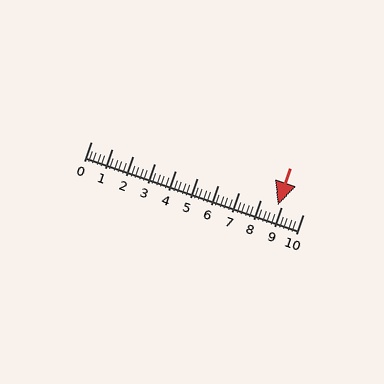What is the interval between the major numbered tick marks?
The major tick marks are spaced 1 units apart.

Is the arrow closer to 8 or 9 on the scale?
The arrow is closer to 9.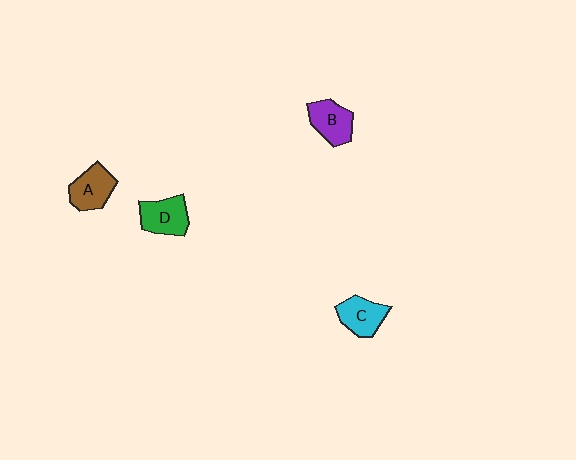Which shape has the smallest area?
Shape C (cyan).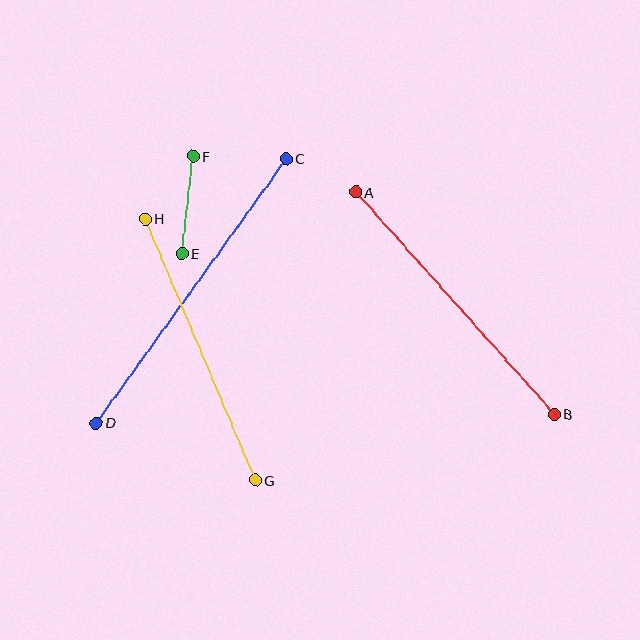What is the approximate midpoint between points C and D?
The midpoint is at approximately (191, 291) pixels.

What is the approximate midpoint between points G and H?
The midpoint is at approximately (200, 349) pixels.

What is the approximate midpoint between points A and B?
The midpoint is at approximately (455, 303) pixels.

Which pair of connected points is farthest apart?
Points C and D are farthest apart.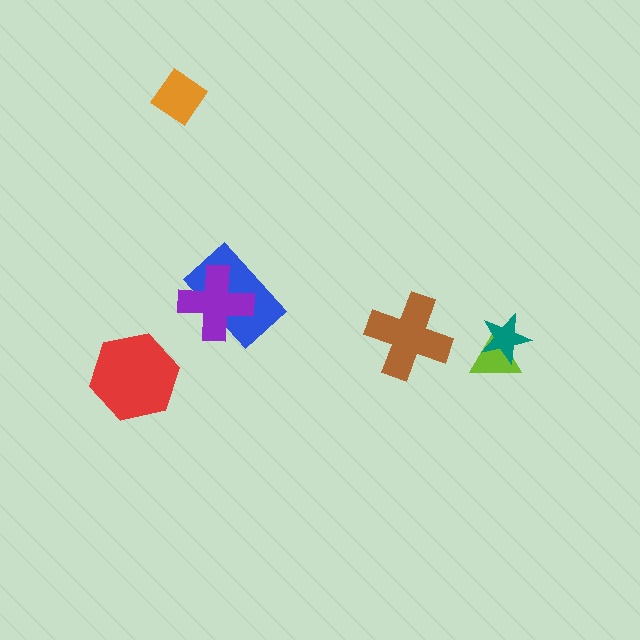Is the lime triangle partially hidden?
Yes, it is partially covered by another shape.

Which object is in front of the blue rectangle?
The purple cross is in front of the blue rectangle.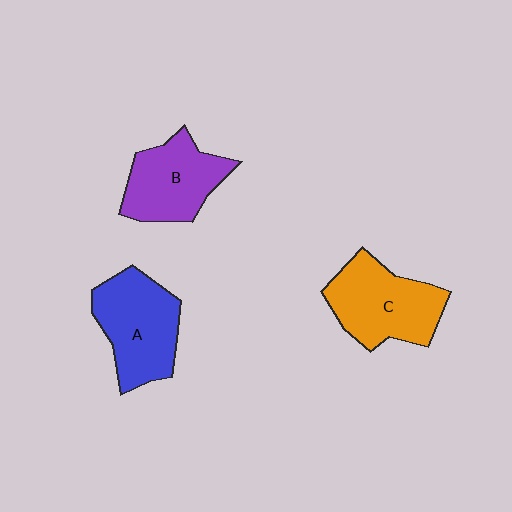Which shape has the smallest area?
Shape B (purple).